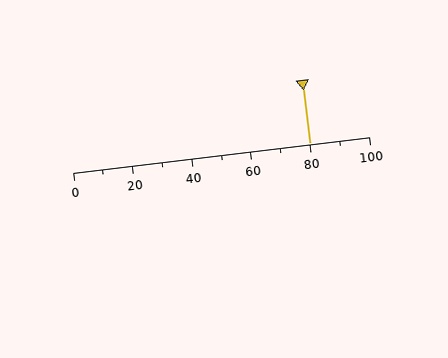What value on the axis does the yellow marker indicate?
The marker indicates approximately 80.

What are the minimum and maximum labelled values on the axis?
The axis runs from 0 to 100.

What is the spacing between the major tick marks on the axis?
The major ticks are spaced 20 apart.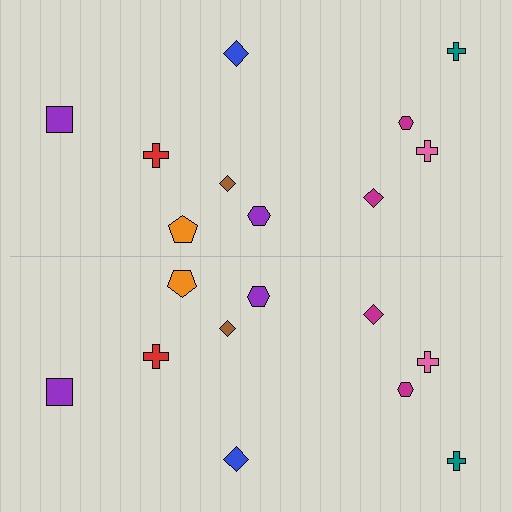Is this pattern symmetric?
Yes, this pattern has bilateral (reflection) symmetry.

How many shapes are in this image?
There are 20 shapes in this image.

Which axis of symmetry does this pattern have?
The pattern has a horizontal axis of symmetry running through the center of the image.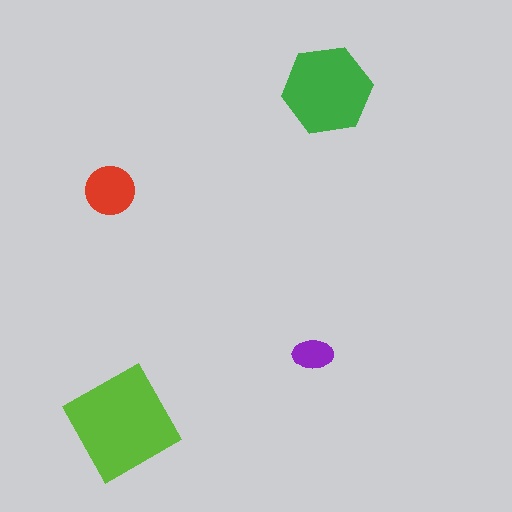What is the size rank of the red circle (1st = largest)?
3rd.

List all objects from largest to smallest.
The lime diamond, the green hexagon, the red circle, the purple ellipse.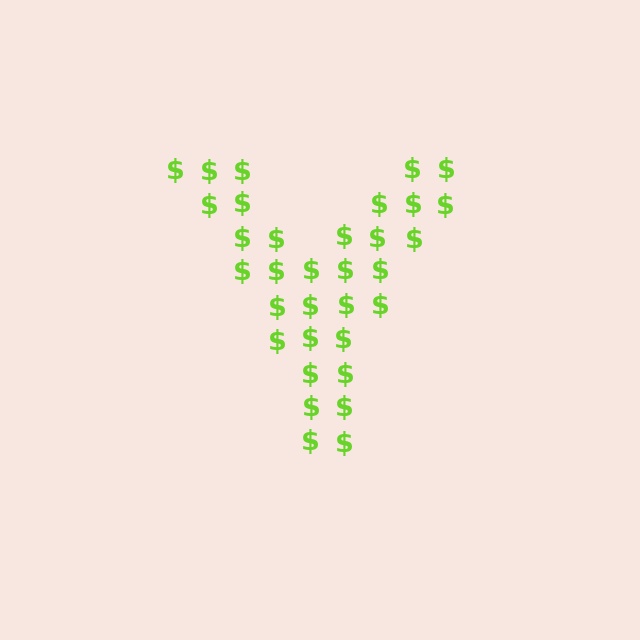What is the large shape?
The large shape is the letter Y.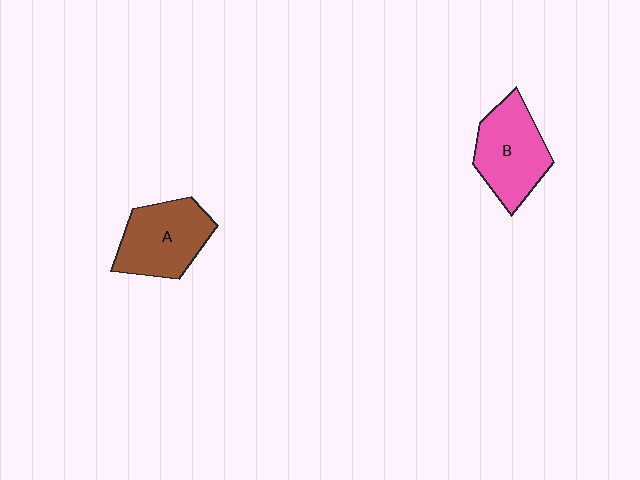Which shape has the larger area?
Shape B (pink).